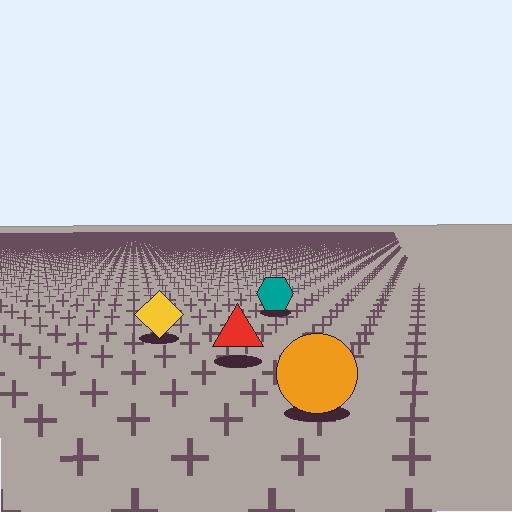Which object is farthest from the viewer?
The teal hexagon is farthest from the viewer. It appears smaller and the ground texture around it is denser.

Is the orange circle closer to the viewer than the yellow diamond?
Yes. The orange circle is closer — you can tell from the texture gradient: the ground texture is coarser near it.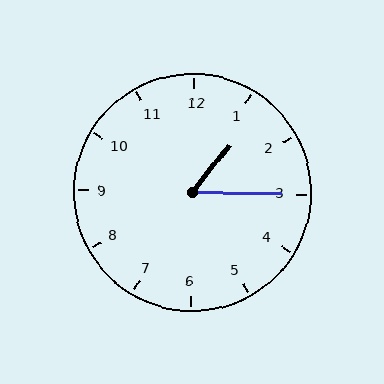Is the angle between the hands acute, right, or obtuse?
It is acute.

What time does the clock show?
1:15.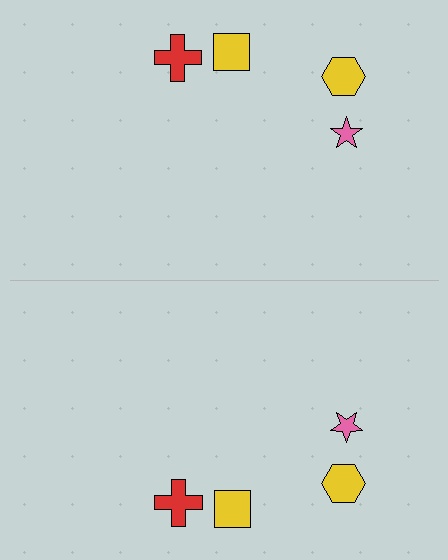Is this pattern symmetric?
Yes, this pattern has bilateral (reflection) symmetry.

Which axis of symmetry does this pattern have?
The pattern has a horizontal axis of symmetry running through the center of the image.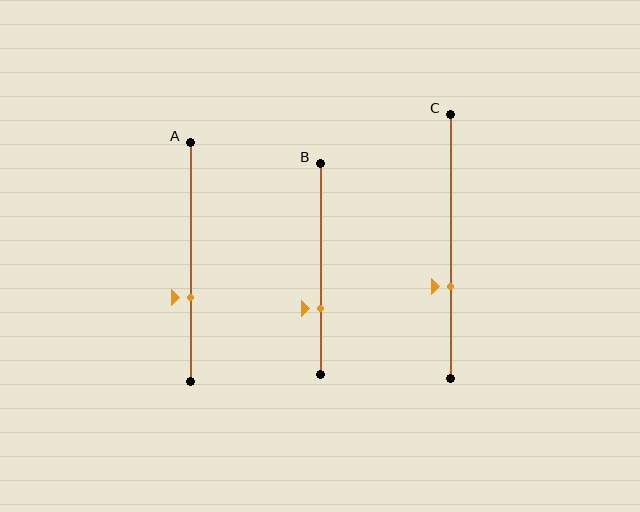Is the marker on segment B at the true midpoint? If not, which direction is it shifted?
No, the marker on segment B is shifted downward by about 19% of the segment length.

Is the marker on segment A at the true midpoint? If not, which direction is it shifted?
No, the marker on segment A is shifted downward by about 15% of the segment length.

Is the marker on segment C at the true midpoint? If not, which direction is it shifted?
No, the marker on segment C is shifted downward by about 15% of the segment length.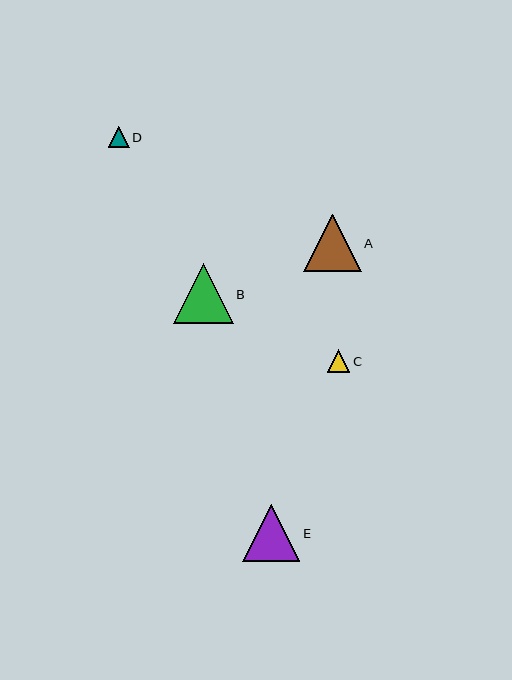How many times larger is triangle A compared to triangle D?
Triangle A is approximately 2.7 times the size of triangle D.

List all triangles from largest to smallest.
From largest to smallest: B, A, E, C, D.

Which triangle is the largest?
Triangle B is the largest with a size of approximately 60 pixels.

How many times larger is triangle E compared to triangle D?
Triangle E is approximately 2.7 times the size of triangle D.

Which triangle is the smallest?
Triangle D is the smallest with a size of approximately 21 pixels.